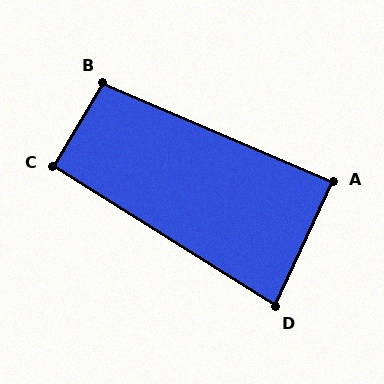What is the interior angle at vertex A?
Approximately 88 degrees (approximately right).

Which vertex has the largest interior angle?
B, at approximately 97 degrees.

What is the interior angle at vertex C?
Approximately 92 degrees (approximately right).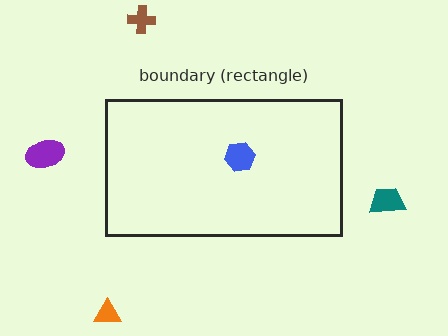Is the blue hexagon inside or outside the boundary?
Inside.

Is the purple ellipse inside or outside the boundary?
Outside.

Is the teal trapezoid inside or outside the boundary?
Outside.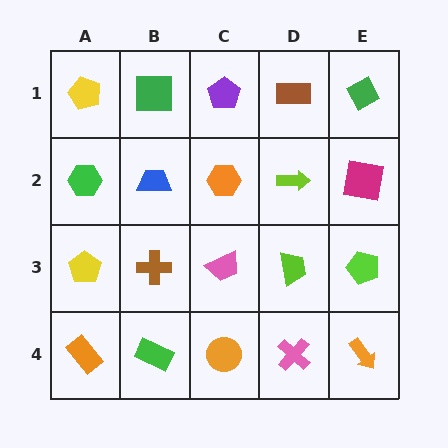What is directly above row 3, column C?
An orange hexagon.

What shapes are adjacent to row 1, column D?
A lime arrow (row 2, column D), a purple pentagon (row 1, column C), a green diamond (row 1, column E).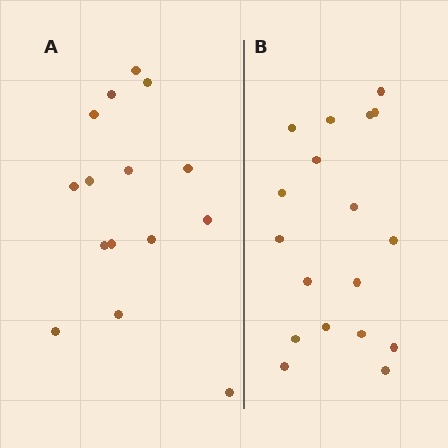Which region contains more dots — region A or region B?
Region B (the right region) has more dots.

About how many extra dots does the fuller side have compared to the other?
Region B has just a few more — roughly 2 or 3 more dots than region A.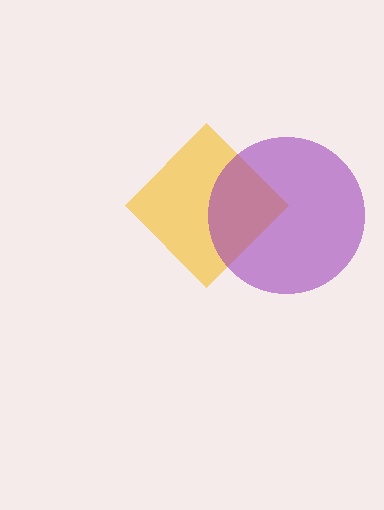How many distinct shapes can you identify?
There are 2 distinct shapes: a yellow diamond, a purple circle.